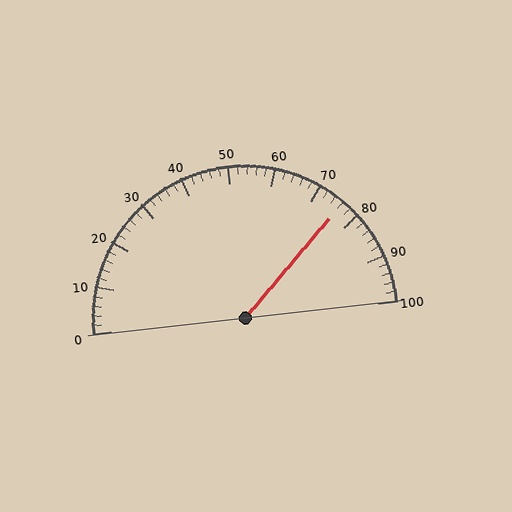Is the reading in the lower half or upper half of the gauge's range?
The reading is in the upper half of the range (0 to 100).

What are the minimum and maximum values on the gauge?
The gauge ranges from 0 to 100.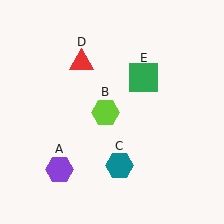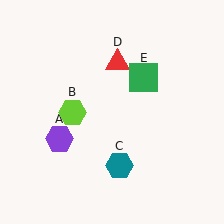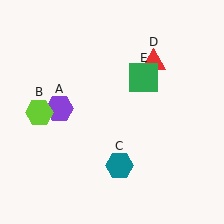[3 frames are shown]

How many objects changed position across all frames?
3 objects changed position: purple hexagon (object A), lime hexagon (object B), red triangle (object D).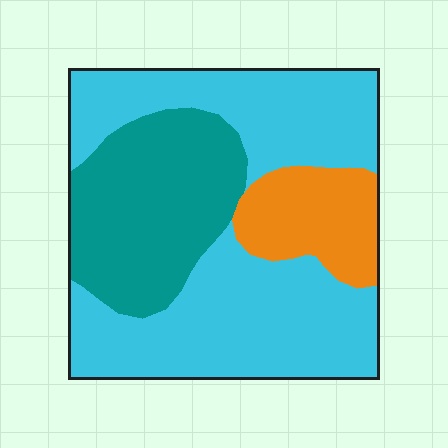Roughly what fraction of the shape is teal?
Teal takes up about one quarter (1/4) of the shape.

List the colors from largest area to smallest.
From largest to smallest: cyan, teal, orange.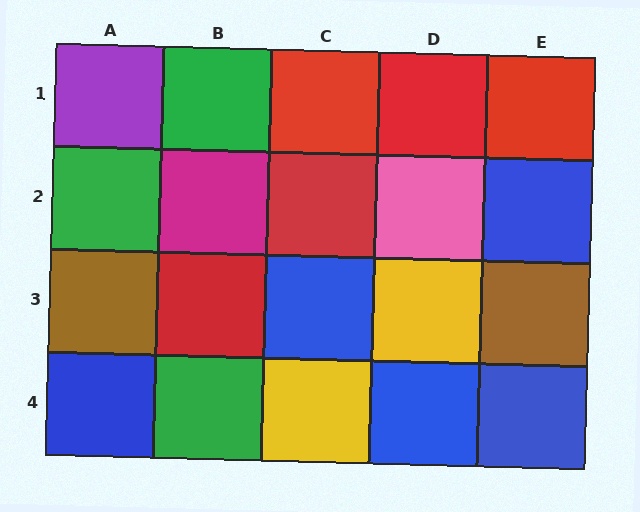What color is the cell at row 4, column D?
Blue.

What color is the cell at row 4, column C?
Yellow.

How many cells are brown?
2 cells are brown.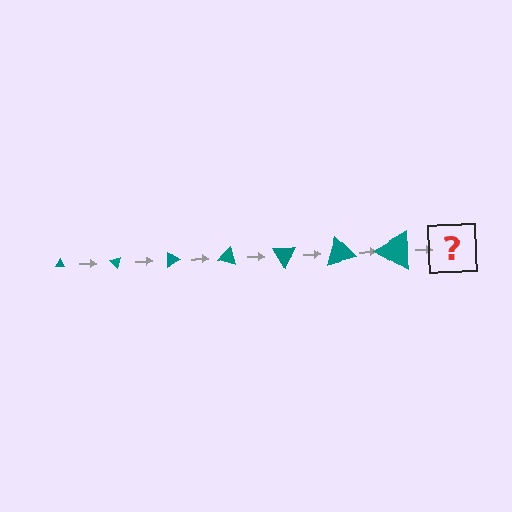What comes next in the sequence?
The next element should be a triangle, larger than the previous one and rotated 315 degrees from the start.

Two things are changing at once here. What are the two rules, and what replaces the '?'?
The two rules are that the triangle grows larger each step and it rotates 45 degrees each step. The '?' should be a triangle, larger than the previous one and rotated 315 degrees from the start.